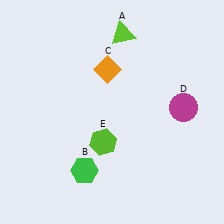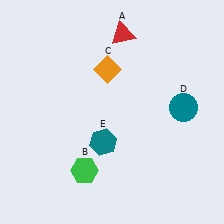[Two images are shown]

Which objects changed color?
A changed from lime to red. D changed from magenta to teal. E changed from lime to teal.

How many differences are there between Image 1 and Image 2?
There are 3 differences between the two images.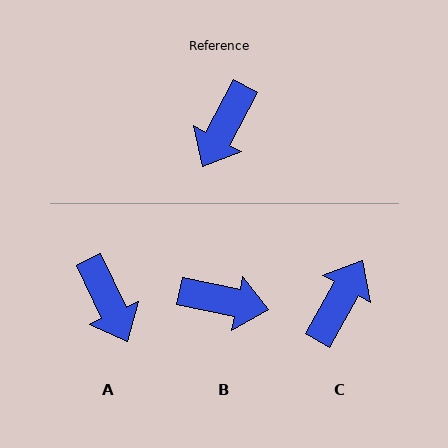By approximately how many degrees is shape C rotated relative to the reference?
Approximately 179 degrees counter-clockwise.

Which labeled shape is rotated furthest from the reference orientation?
C, about 179 degrees away.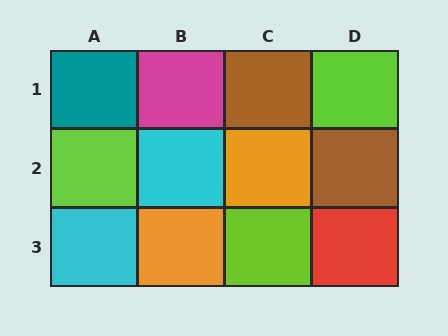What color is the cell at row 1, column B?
Magenta.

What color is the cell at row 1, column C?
Brown.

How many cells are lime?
3 cells are lime.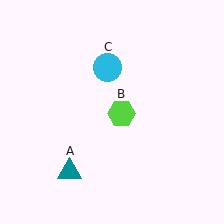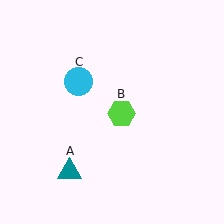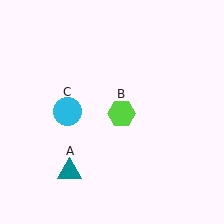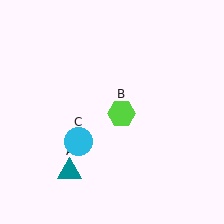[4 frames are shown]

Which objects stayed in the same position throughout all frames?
Teal triangle (object A) and lime hexagon (object B) remained stationary.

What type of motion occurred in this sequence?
The cyan circle (object C) rotated counterclockwise around the center of the scene.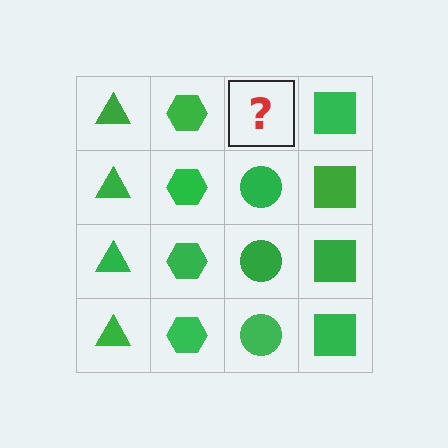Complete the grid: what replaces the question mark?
The question mark should be replaced with a green circle.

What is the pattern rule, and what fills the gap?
The rule is that each column has a consistent shape. The gap should be filled with a green circle.